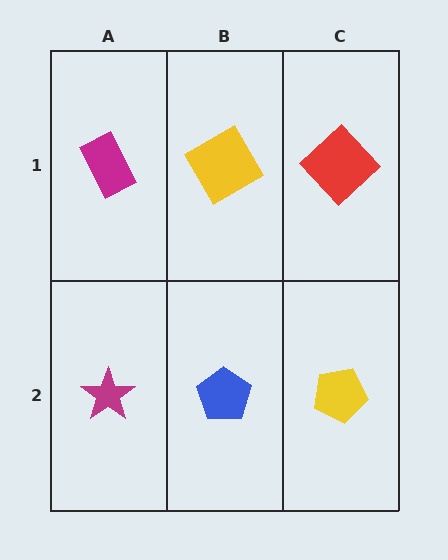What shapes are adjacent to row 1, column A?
A magenta star (row 2, column A), a yellow diamond (row 1, column B).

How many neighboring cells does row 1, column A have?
2.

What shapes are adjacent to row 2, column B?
A yellow diamond (row 1, column B), a magenta star (row 2, column A), a yellow pentagon (row 2, column C).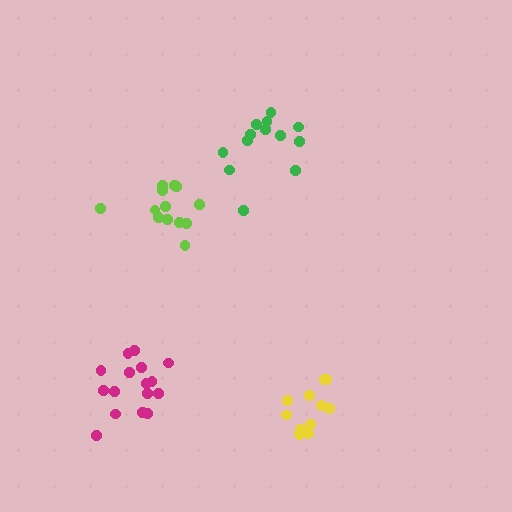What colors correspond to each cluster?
The clusters are colored: green, yellow, magenta, lime.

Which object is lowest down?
The yellow cluster is bottommost.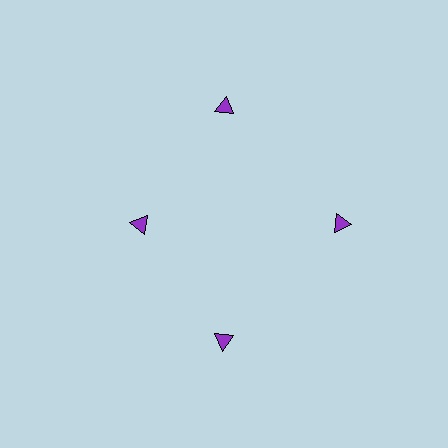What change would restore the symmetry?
The symmetry would be restored by moving it outward, back onto the ring so that all 4 triangles sit at equal angles and equal distance from the center.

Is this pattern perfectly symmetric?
No. The 4 purple triangles are arranged in a ring, but one element near the 9 o'clock position is pulled inward toward the center, breaking the 4-fold rotational symmetry.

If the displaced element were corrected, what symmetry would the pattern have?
It would have 4-fold rotational symmetry — the pattern would map onto itself every 90 degrees.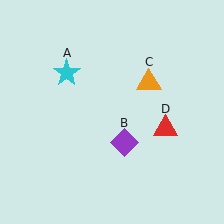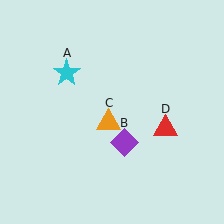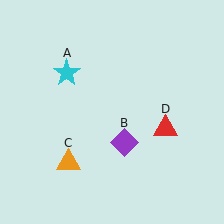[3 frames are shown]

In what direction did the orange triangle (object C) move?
The orange triangle (object C) moved down and to the left.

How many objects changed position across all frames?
1 object changed position: orange triangle (object C).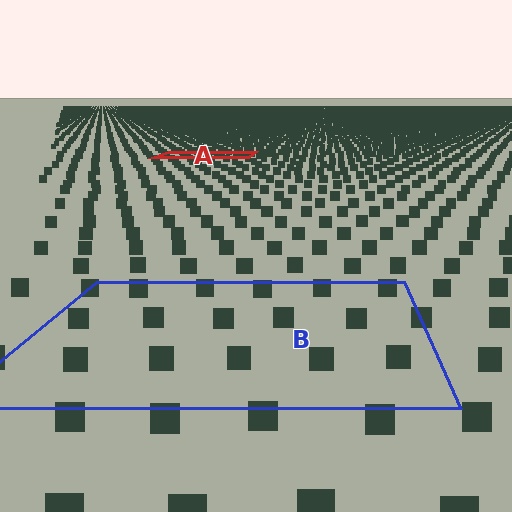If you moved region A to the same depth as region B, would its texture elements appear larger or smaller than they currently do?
They would appear larger. At a closer depth, the same texture elements are projected at a bigger on-screen size.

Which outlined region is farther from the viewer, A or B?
Region A is farther from the viewer — the texture elements inside it appear smaller and more densely packed.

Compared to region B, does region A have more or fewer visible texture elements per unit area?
Region A has more texture elements per unit area — they are packed more densely because it is farther away.